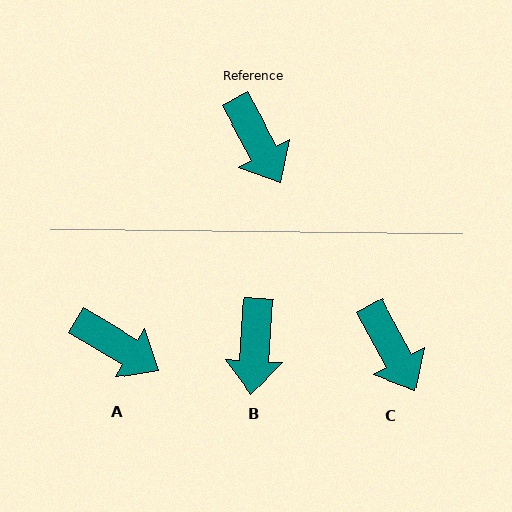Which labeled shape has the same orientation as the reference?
C.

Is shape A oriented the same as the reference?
No, it is off by about 30 degrees.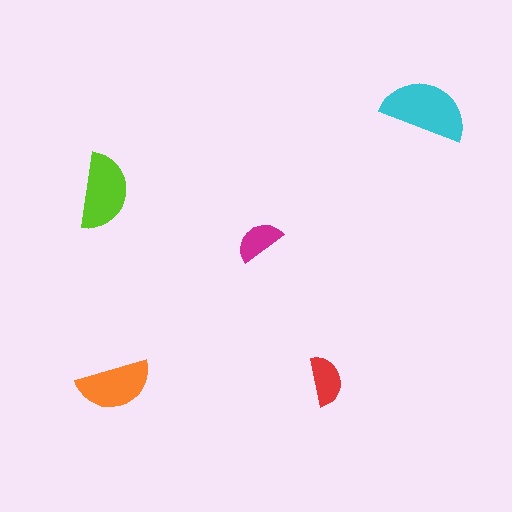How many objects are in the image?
There are 5 objects in the image.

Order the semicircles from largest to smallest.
the cyan one, the lime one, the orange one, the red one, the magenta one.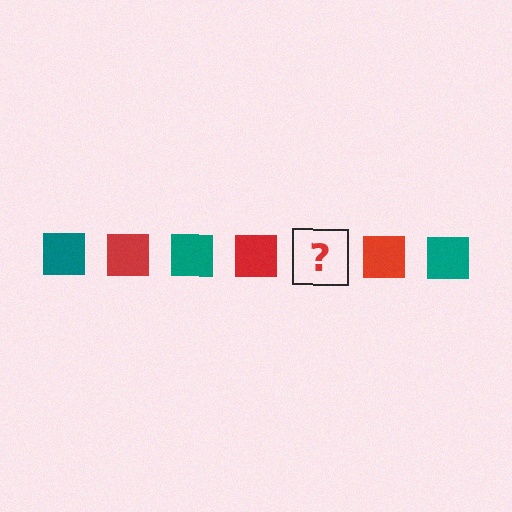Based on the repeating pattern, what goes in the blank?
The blank should be a teal square.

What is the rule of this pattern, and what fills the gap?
The rule is that the pattern cycles through teal, red squares. The gap should be filled with a teal square.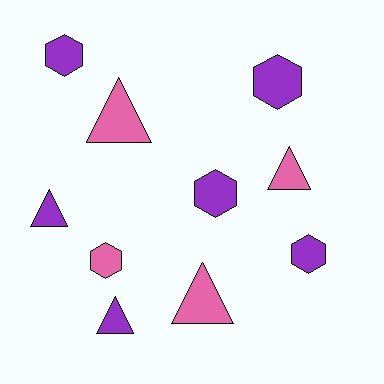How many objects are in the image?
There are 10 objects.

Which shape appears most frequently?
Hexagon, with 5 objects.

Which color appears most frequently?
Purple, with 6 objects.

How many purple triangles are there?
There are 2 purple triangles.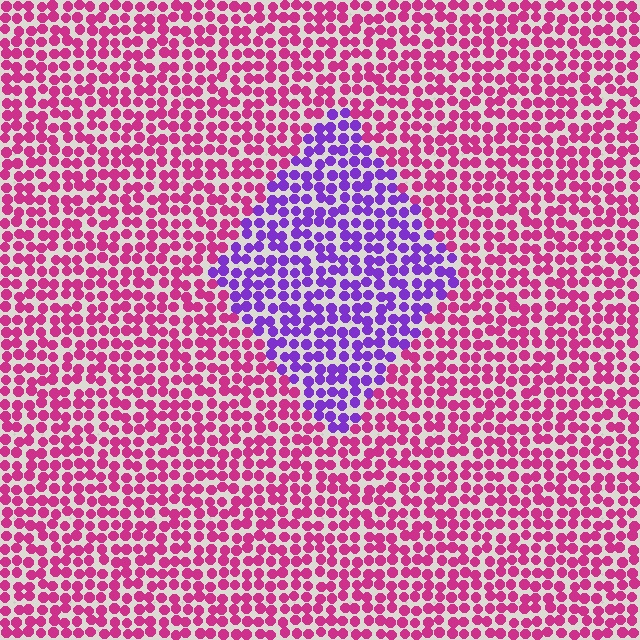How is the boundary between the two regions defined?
The boundary is defined purely by a slight shift in hue (about 56 degrees). Spacing, size, and orientation are identical on both sides.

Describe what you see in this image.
The image is filled with small magenta elements in a uniform arrangement. A diamond-shaped region is visible where the elements are tinted to a slightly different hue, forming a subtle color boundary.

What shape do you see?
I see a diamond.